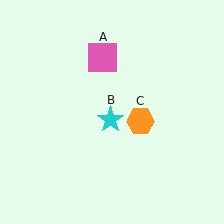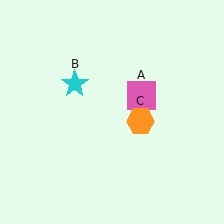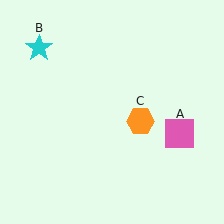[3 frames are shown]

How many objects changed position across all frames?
2 objects changed position: pink square (object A), cyan star (object B).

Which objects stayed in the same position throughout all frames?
Orange hexagon (object C) remained stationary.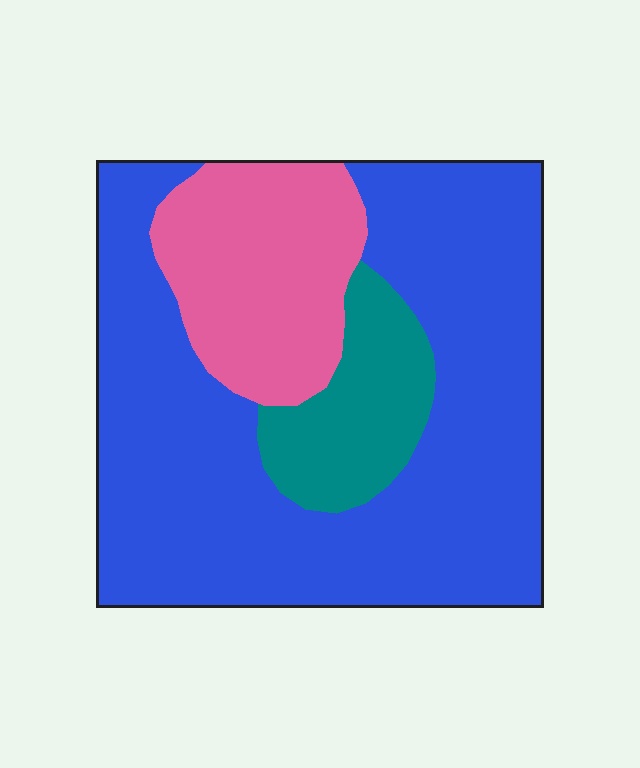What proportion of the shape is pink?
Pink takes up about one fifth (1/5) of the shape.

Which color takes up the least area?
Teal, at roughly 15%.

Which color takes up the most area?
Blue, at roughly 65%.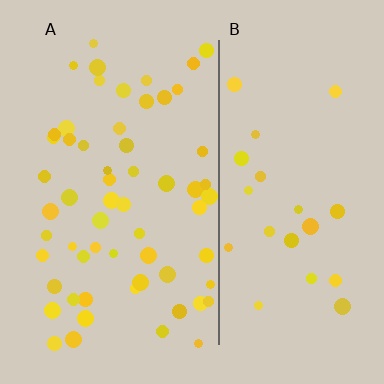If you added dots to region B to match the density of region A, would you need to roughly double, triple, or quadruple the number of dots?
Approximately triple.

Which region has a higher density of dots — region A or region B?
A (the left).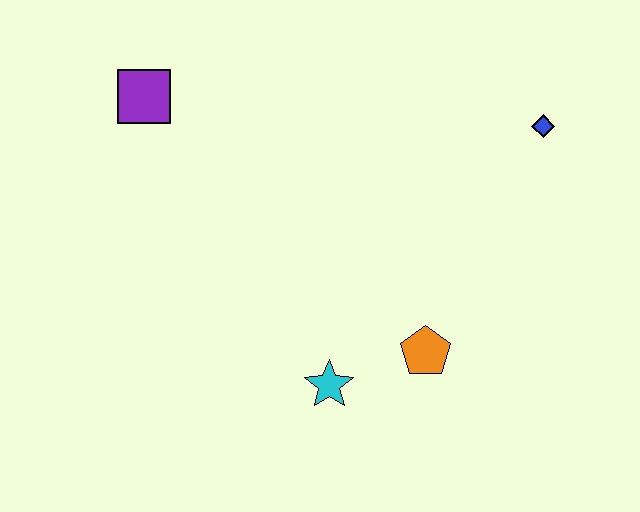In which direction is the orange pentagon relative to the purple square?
The orange pentagon is to the right of the purple square.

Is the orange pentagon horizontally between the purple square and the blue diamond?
Yes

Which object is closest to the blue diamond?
The orange pentagon is closest to the blue diamond.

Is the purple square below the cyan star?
No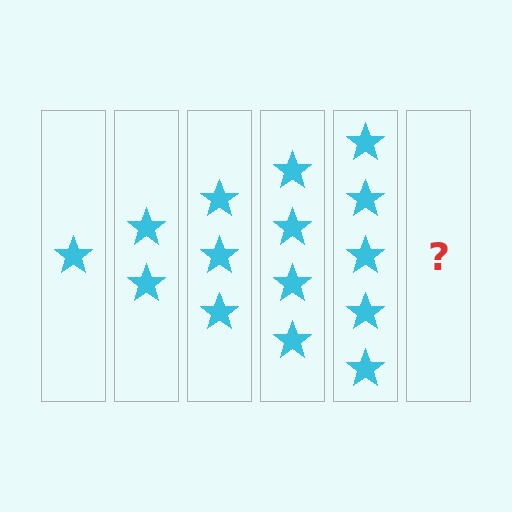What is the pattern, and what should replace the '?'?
The pattern is that each step adds one more star. The '?' should be 6 stars.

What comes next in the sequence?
The next element should be 6 stars.